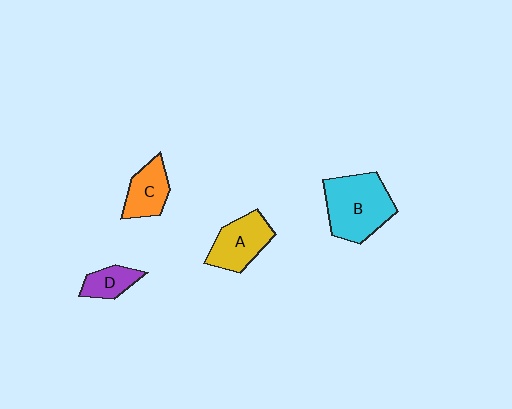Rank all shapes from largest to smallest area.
From largest to smallest: B (cyan), A (yellow), C (orange), D (purple).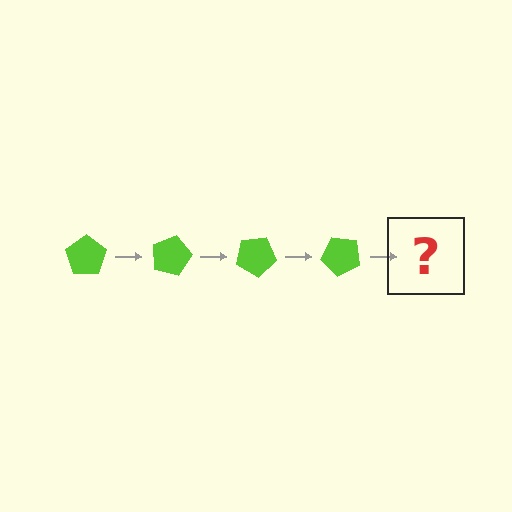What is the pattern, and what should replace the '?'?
The pattern is that the pentagon rotates 15 degrees each step. The '?' should be a lime pentagon rotated 60 degrees.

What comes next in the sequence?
The next element should be a lime pentagon rotated 60 degrees.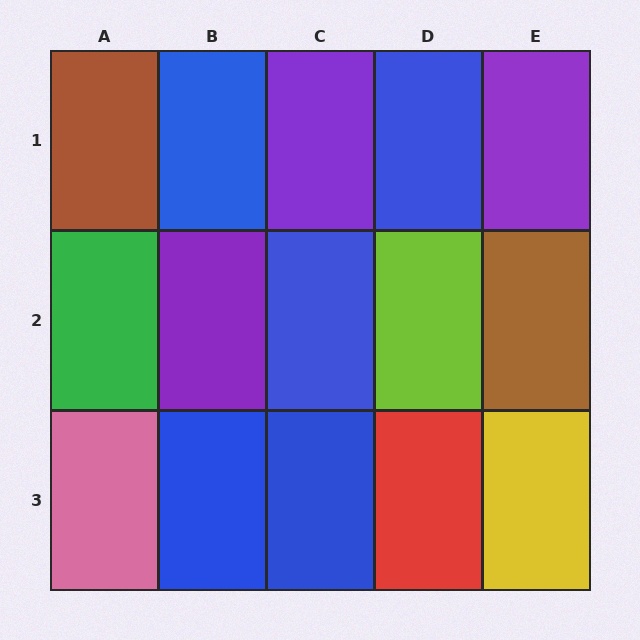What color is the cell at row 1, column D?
Blue.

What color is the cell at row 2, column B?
Purple.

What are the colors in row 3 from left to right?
Pink, blue, blue, red, yellow.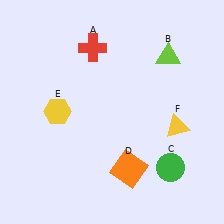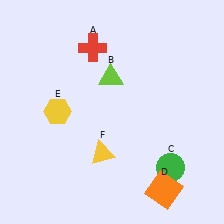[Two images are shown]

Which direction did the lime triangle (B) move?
The lime triangle (B) moved left.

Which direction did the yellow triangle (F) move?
The yellow triangle (F) moved left.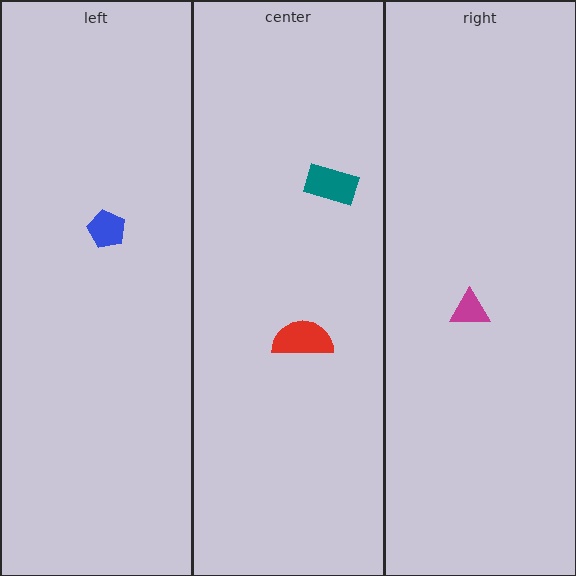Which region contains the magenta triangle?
The right region.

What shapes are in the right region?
The magenta triangle.